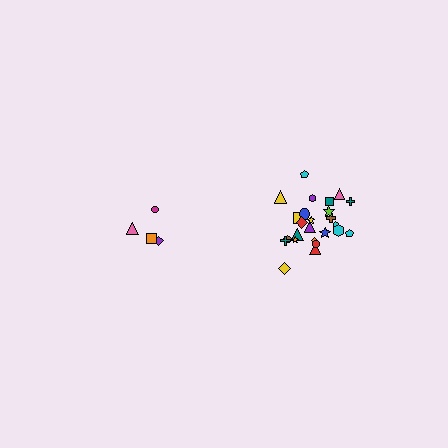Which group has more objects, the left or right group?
The right group.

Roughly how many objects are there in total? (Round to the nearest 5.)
Roughly 30 objects in total.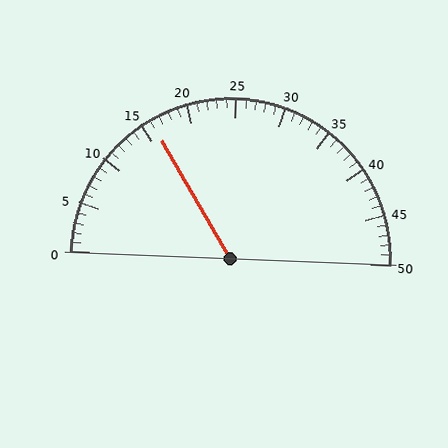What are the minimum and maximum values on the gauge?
The gauge ranges from 0 to 50.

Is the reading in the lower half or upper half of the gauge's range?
The reading is in the lower half of the range (0 to 50).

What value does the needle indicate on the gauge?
The needle indicates approximately 16.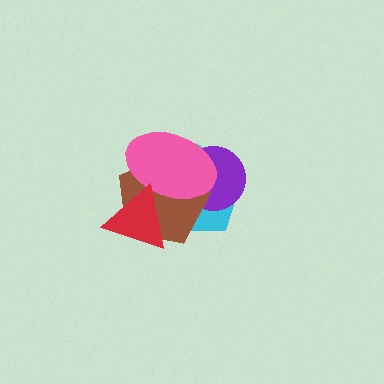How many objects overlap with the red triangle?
3 objects overlap with the red triangle.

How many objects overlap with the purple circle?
3 objects overlap with the purple circle.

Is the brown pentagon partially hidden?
Yes, it is partially covered by another shape.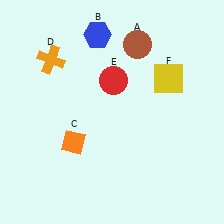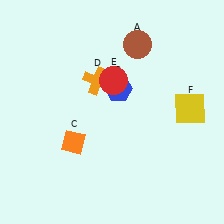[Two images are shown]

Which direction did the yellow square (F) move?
The yellow square (F) moved down.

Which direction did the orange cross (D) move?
The orange cross (D) moved right.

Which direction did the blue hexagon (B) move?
The blue hexagon (B) moved down.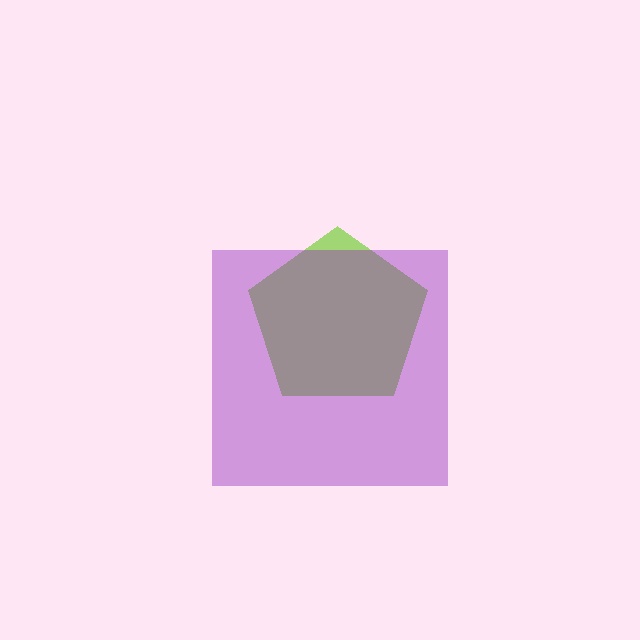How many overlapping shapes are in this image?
There are 2 overlapping shapes in the image.